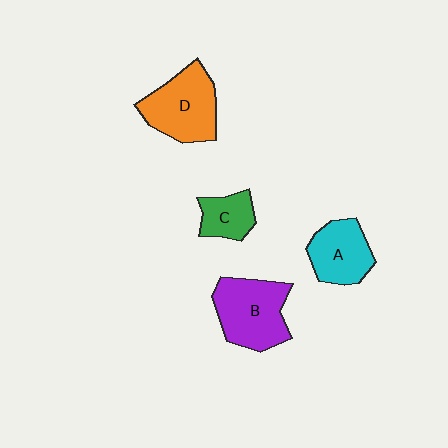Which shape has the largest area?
Shape B (purple).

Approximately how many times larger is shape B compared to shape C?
Approximately 2.0 times.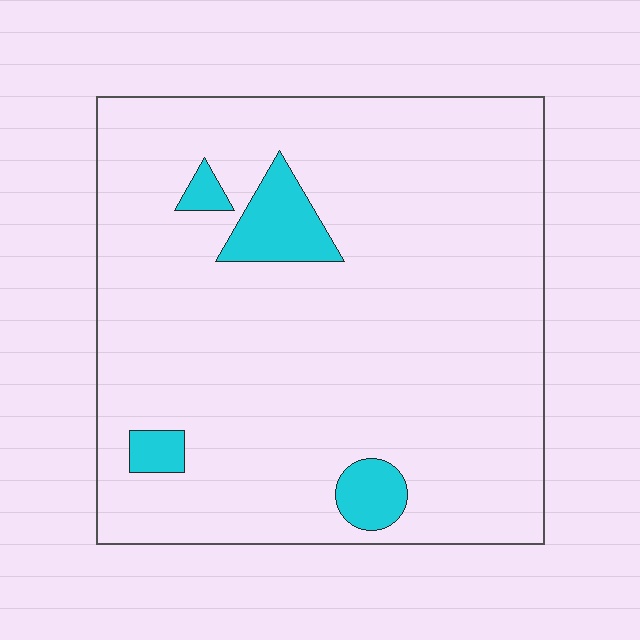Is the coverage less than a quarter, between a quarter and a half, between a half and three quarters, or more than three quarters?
Less than a quarter.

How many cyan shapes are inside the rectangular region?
4.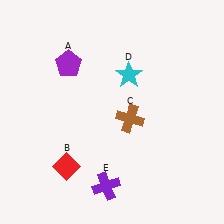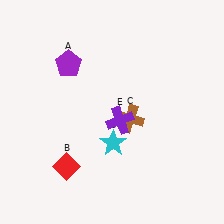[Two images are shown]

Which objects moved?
The objects that moved are: the cyan star (D), the purple cross (E).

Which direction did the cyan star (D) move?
The cyan star (D) moved down.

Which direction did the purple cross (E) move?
The purple cross (E) moved up.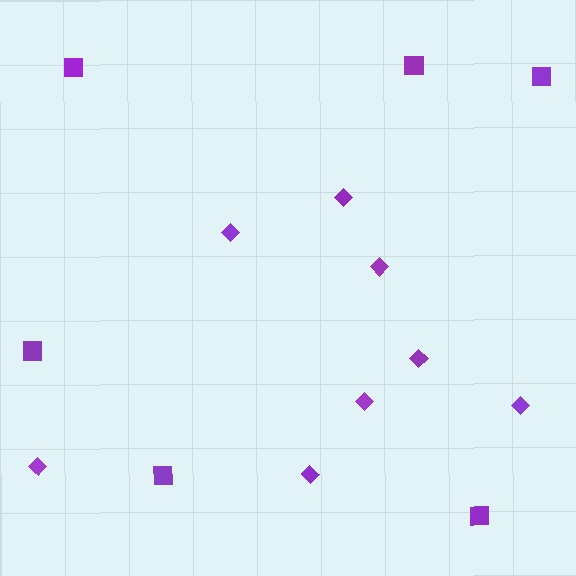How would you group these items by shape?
There are 2 groups: one group of diamonds (8) and one group of squares (6).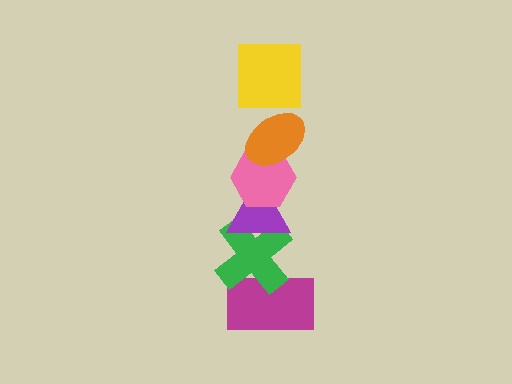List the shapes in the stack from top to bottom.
From top to bottom: the yellow square, the orange ellipse, the pink hexagon, the purple triangle, the green cross, the magenta rectangle.